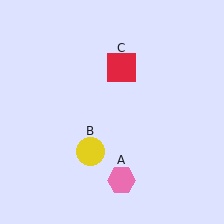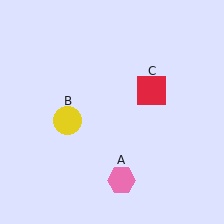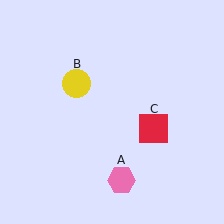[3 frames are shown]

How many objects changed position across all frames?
2 objects changed position: yellow circle (object B), red square (object C).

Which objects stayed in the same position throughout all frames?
Pink hexagon (object A) remained stationary.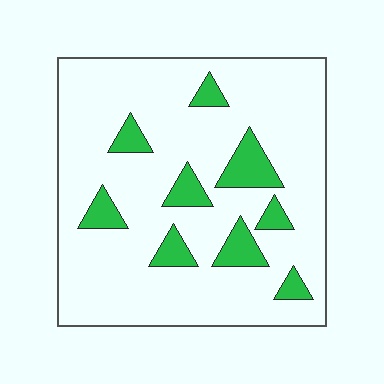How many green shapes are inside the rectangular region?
9.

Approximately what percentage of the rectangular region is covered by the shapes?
Approximately 15%.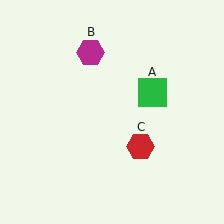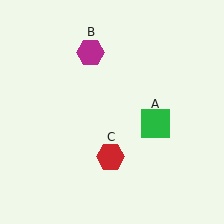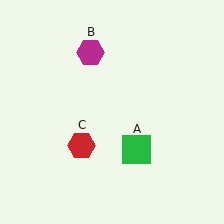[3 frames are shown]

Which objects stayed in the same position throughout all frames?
Magenta hexagon (object B) remained stationary.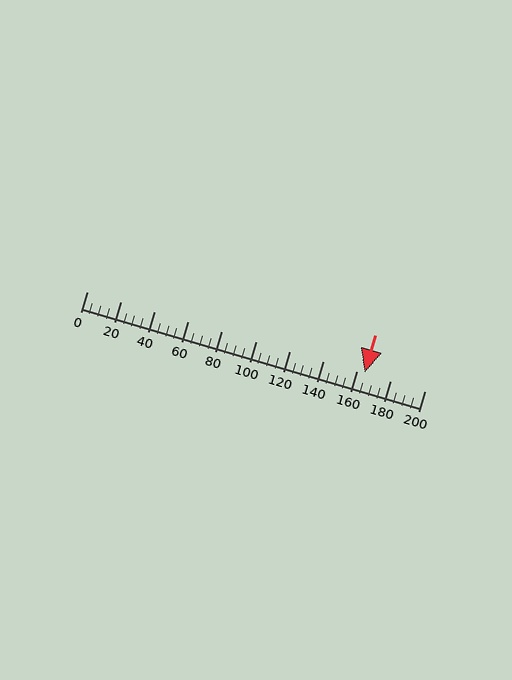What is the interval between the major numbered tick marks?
The major tick marks are spaced 20 units apart.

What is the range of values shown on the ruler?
The ruler shows values from 0 to 200.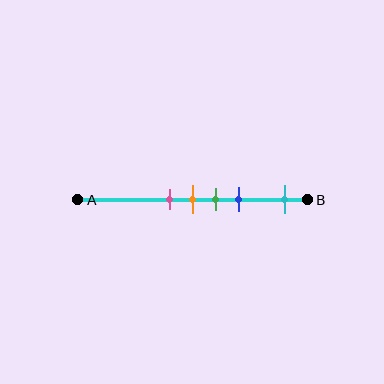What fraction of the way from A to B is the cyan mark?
The cyan mark is approximately 90% (0.9) of the way from A to B.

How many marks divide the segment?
There are 5 marks dividing the segment.